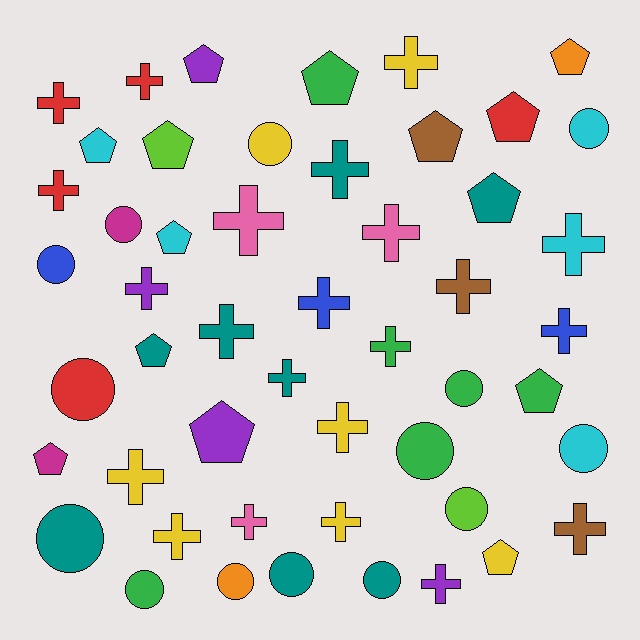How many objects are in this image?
There are 50 objects.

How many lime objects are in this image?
There are 2 lime objects.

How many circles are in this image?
There are 14 circles.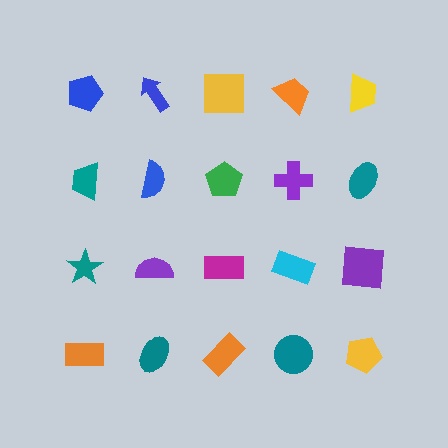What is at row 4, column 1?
An orange rectangle.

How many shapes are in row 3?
5 shapes.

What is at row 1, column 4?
An orange trapezoid.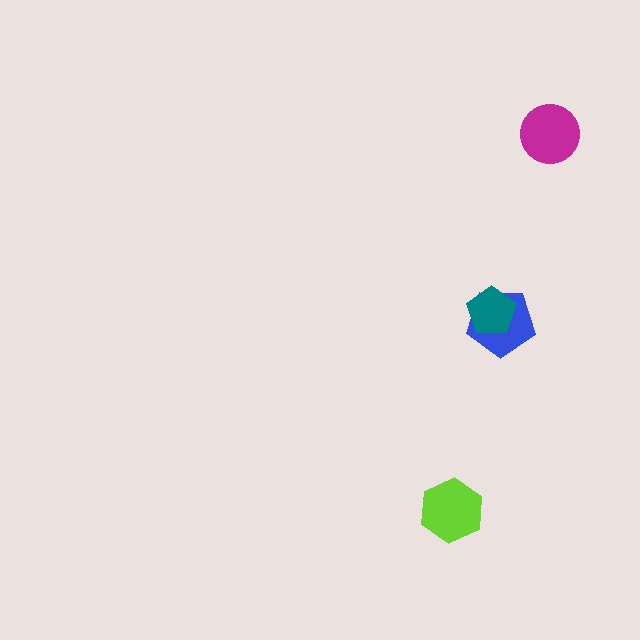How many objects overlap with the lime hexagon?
0 objects overlap with the lime hexagon.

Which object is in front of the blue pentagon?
The teal pentagon is in front of the blue pentagon.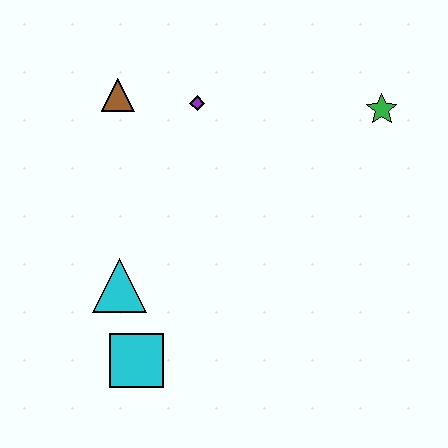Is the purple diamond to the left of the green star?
Yes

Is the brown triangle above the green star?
Yes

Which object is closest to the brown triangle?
The purple diamond is closest to the brown triangle.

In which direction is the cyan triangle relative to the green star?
The cyan triangle is to the left of the green star.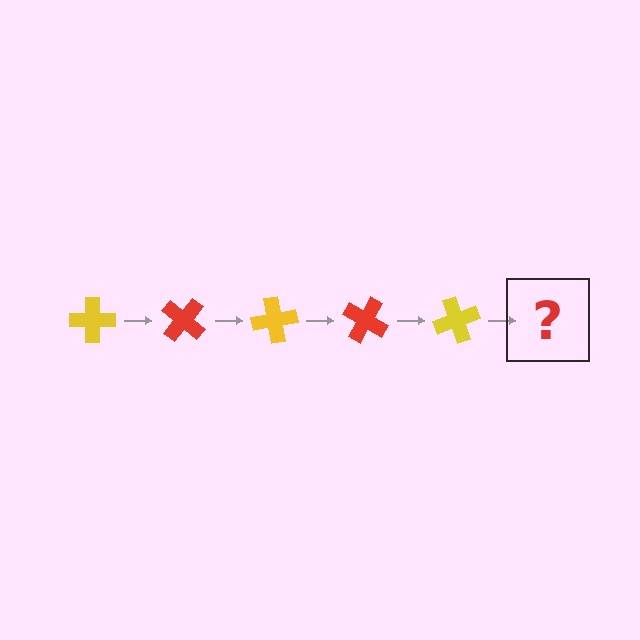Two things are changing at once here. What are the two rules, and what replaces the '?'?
The two rules are that it rotates 40 degrees each step and the color cycles through yellow and red. The '?' should be a red cross, rotated 200 degrees from the start.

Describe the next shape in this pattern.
It should be a red cross, rotated 200 degrees from the start.